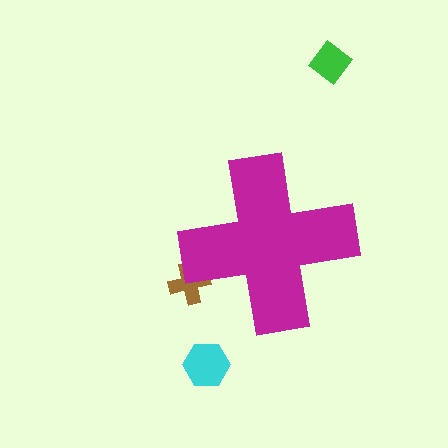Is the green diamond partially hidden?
No, the green diamond is fully visible.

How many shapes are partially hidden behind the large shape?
1 shape is partially hidden.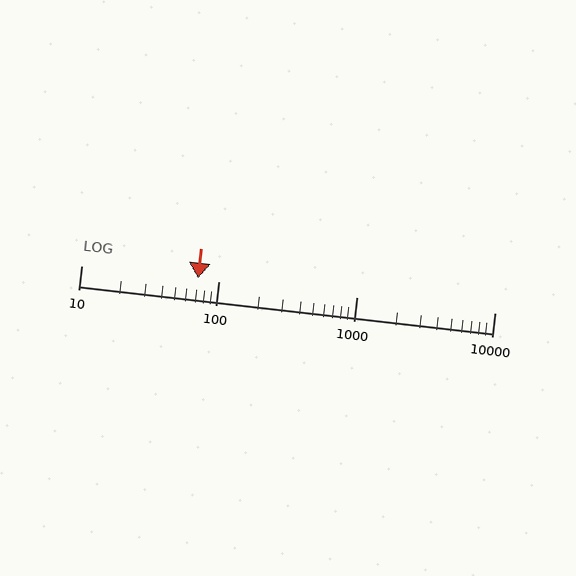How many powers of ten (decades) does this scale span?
The scale spans 3 decades, from 10 to 10000.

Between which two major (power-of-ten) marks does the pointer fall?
The pointer is between 10 and 100.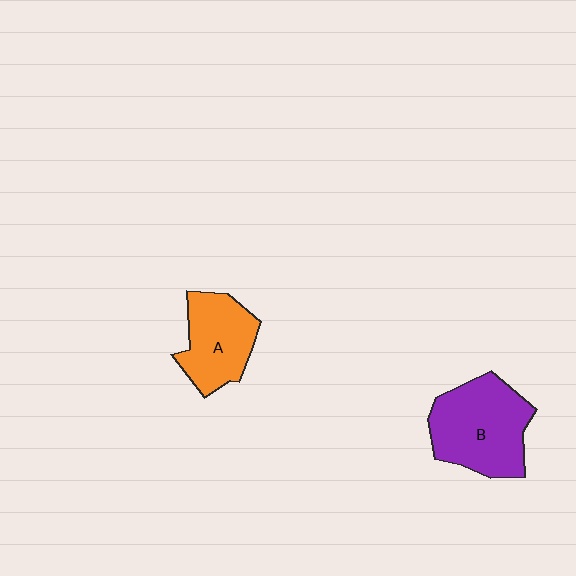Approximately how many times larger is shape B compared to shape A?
Approximately 1.4 times.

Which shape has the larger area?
Shape B (purple).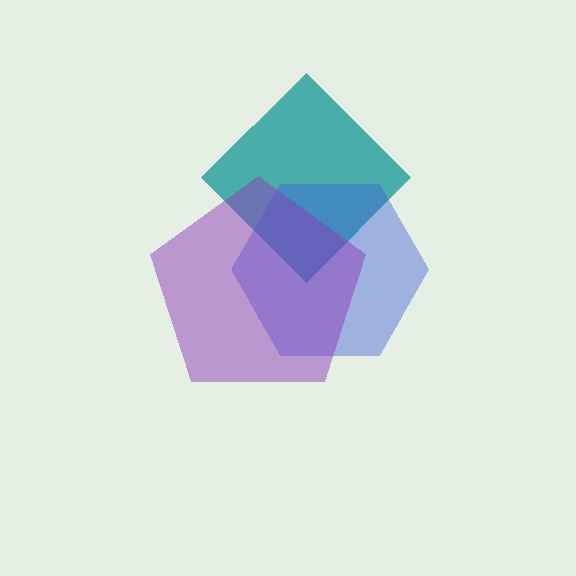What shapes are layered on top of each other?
The layered shapes are: a teal diamond, a blue hexagon, a purple pentagon.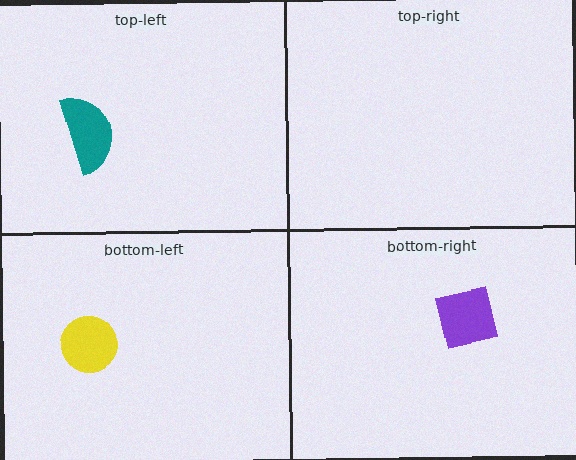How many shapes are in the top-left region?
1.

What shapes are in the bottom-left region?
The yellow circle.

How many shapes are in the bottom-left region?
1.